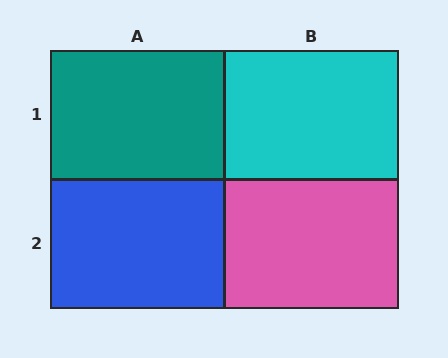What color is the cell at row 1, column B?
Cyan.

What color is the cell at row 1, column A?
Teal.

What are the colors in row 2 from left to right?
Blue, pink.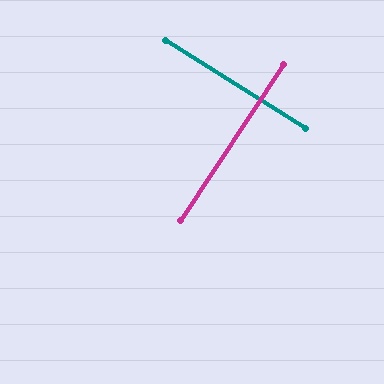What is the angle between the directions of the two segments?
Approximately 89 degrees.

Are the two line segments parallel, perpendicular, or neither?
Perpendicular — they meet at approximately 89°.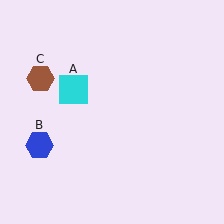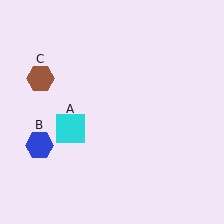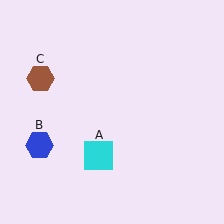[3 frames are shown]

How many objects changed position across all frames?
1 object changed position: cyan square (object A).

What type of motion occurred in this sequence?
The cyan square (object A) rotated counterclockwise around the center of the scene.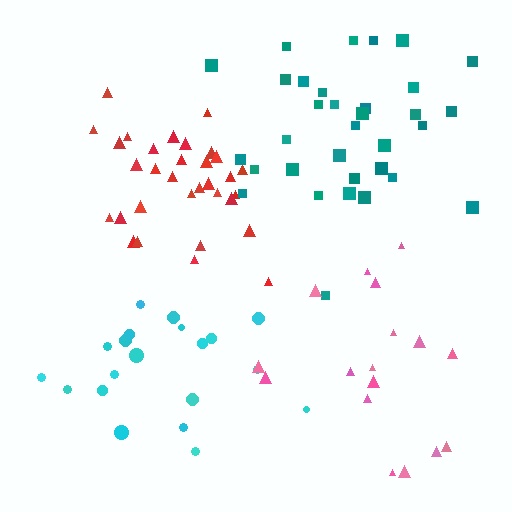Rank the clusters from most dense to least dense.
red, teal, cyan, pink.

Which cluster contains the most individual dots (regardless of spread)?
Teal (34).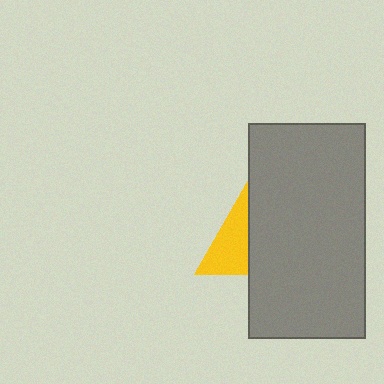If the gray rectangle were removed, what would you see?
You would see the complete yellow triangle.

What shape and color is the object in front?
The object in front is a gray rectangle.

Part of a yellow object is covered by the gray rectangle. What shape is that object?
It is a triangle.